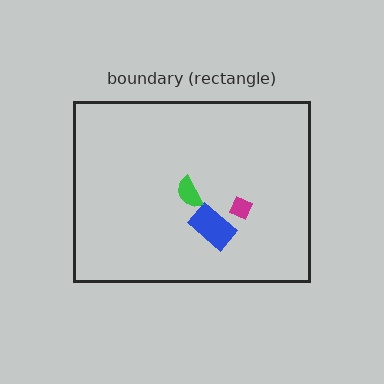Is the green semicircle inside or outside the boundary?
Inside.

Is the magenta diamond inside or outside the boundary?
Inside.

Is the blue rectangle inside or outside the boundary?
Inside.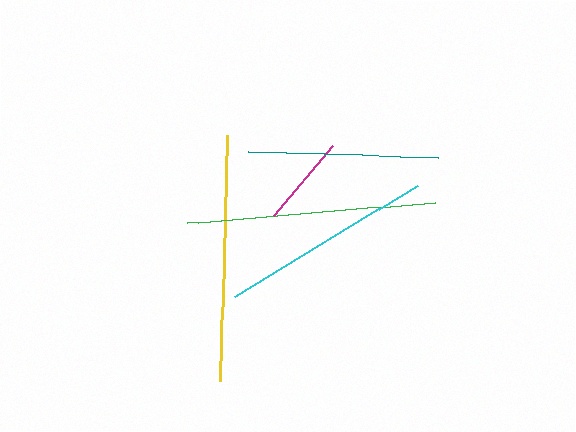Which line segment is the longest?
The green line is the longest at approximately 249 pixels.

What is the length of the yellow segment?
The yellow segment is approximately 246 pixels long.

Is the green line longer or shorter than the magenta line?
The green line is longer than the magenta line.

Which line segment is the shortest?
The magenta line is the shortest at approximately 92 pixels.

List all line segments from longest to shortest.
From longest to shortest: green, yellow, cyan, teal, magenta.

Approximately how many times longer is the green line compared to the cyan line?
The green line is approximately 1.2 times the length of the cyan line.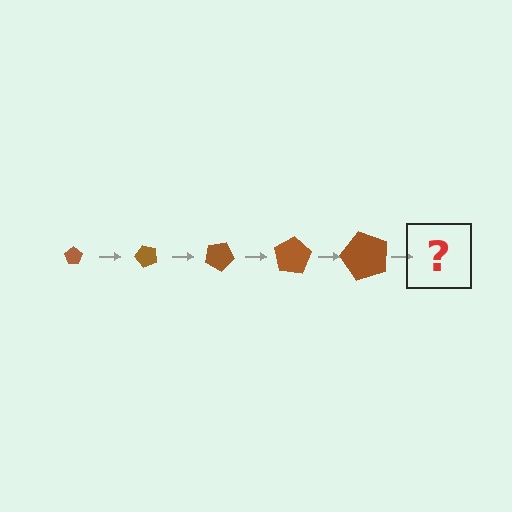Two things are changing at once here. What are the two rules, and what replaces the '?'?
The two rules are that the pentagon grows larger each step and it rotates 50 degrees each step. The '?' should be a pentagon, larger than the previous one and rotated 250 degrees from the start.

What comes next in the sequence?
The next element should be a pentagon, larger than the previous one and rotated 250 degrees from the start.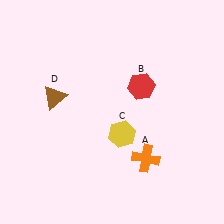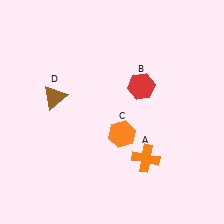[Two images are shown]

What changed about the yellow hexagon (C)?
In Image 1, C is yellow. In Image 2, it changed to orange.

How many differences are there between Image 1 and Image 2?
There is 1 difference between the two images.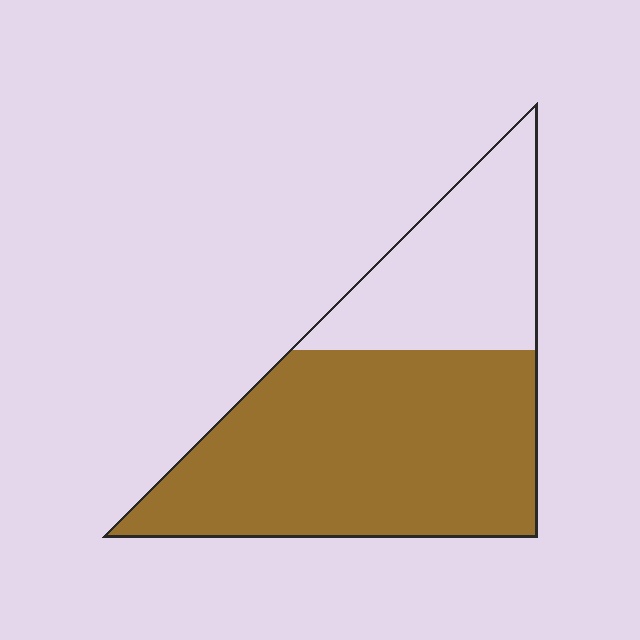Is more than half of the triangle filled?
Yes.